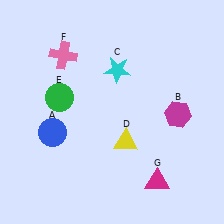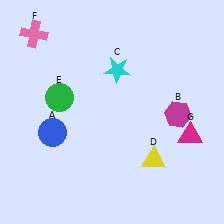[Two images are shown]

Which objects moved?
The objects that moved are: the yellow triangle (D), the pink cross (F), the magenta triangle (G).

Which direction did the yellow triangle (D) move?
The yellow triangle (D) moved right.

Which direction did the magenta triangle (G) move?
The magenta triangle (G) moved up.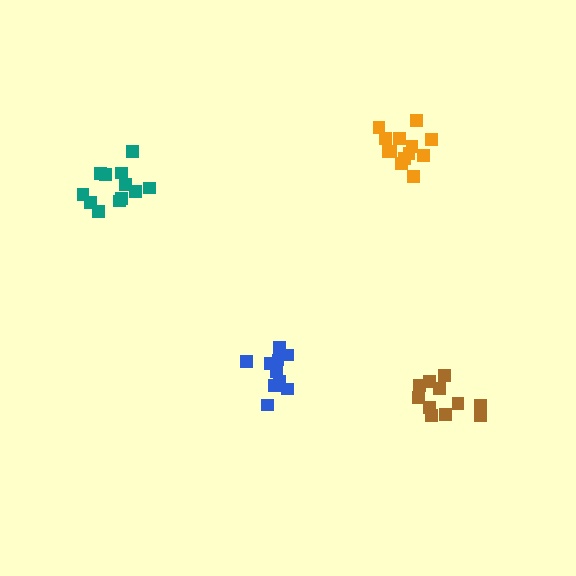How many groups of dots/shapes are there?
There are 4 groups.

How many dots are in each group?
Group 1: 12 dots, Group 2: 13 dots, Group 3: 10 dots, Group 4: 11 dots (46 total).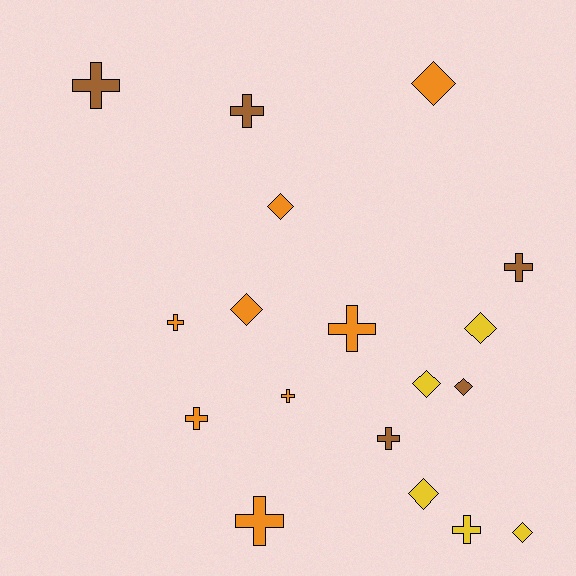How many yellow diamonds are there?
There are 4 yellow diamonds.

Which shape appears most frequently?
Cross, with 10 objects.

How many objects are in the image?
There are 18 objects.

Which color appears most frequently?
Orange, with 8 objects.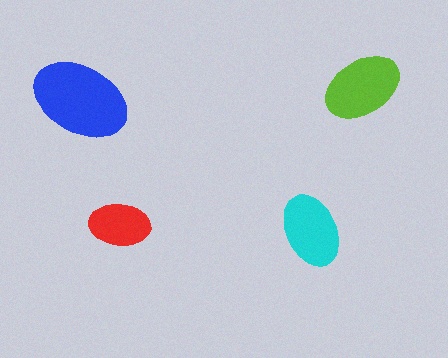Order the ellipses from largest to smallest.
the blue one, the lime one, the cyan one, the red one.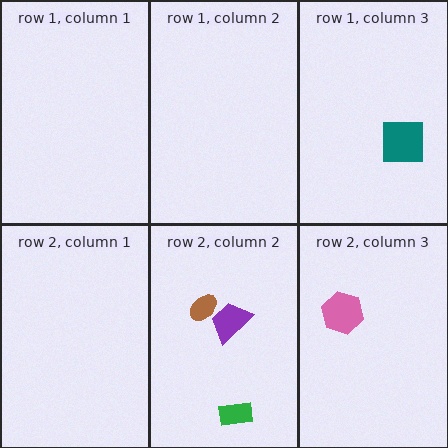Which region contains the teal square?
The row 1, column 3 region.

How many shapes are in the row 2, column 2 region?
3.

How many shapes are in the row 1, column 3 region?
1.